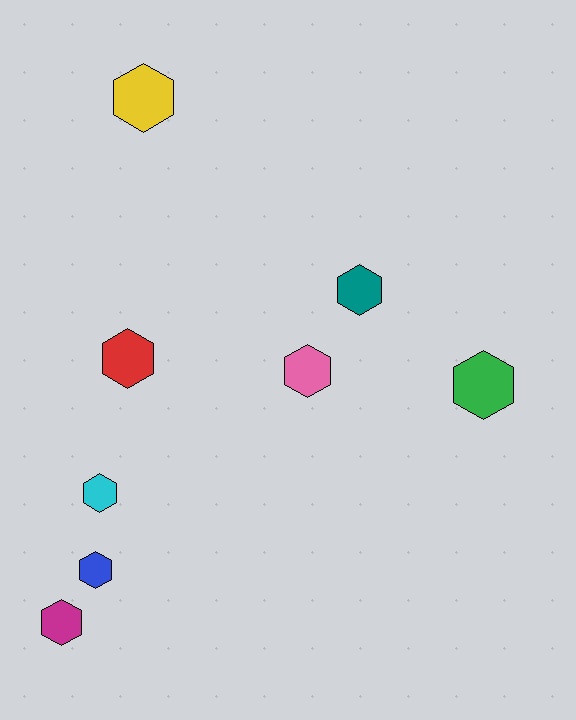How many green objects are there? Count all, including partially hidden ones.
There is 1 green object.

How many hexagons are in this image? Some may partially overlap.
There are 8 hexagons.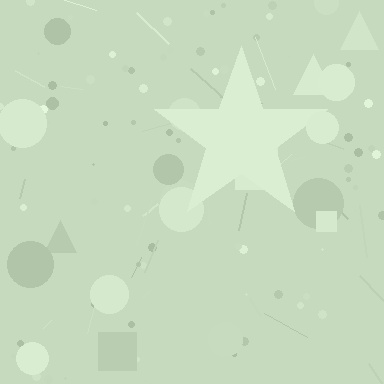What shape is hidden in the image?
A star is hidden in the image.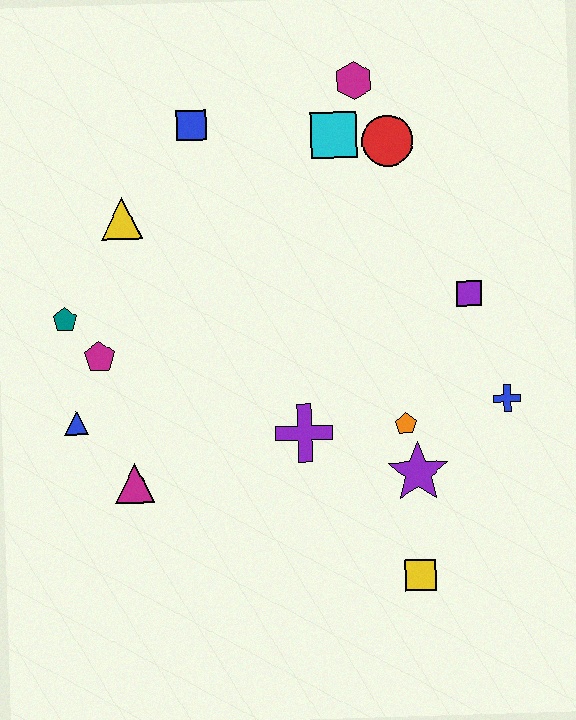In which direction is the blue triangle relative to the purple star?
The blue triangle is to the left of the purple star.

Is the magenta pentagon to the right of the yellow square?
No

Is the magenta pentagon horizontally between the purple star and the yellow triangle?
No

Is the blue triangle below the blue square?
Yes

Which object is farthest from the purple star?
The blue square is farthest from the purple star.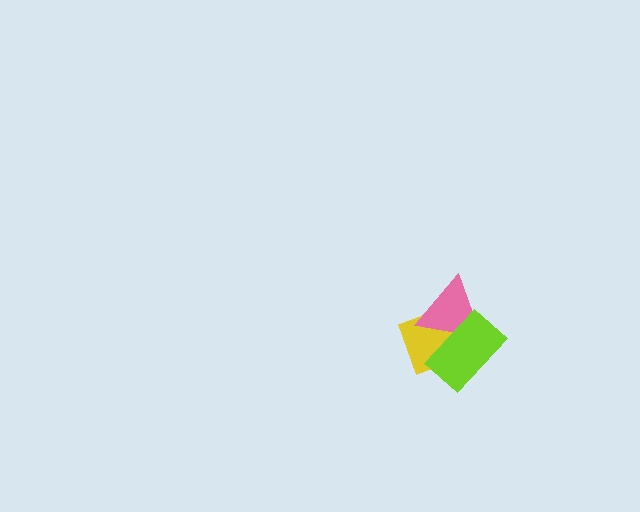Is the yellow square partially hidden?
Yes, it is partially covered by another shape.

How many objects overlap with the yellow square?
2 objects overlap with the yellow square.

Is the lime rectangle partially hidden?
No, no other shape covers it.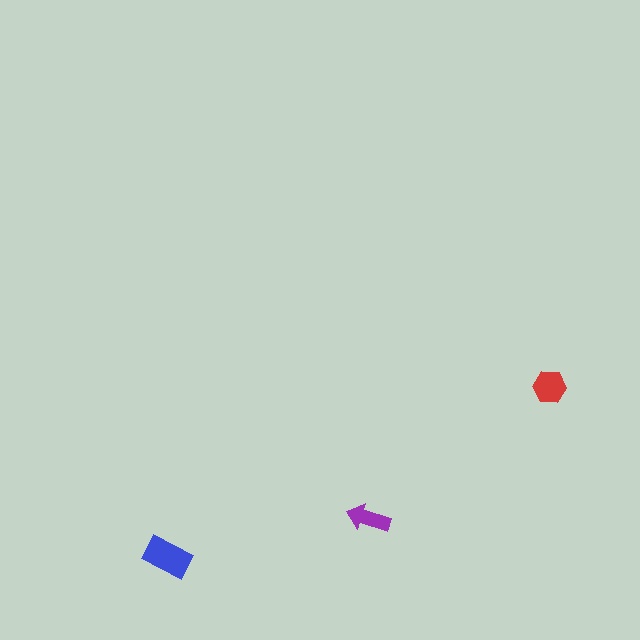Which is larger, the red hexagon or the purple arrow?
The red hexagon.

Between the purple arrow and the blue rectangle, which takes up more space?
The blue rectangle.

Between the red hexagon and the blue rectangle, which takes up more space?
The blue rectangle.